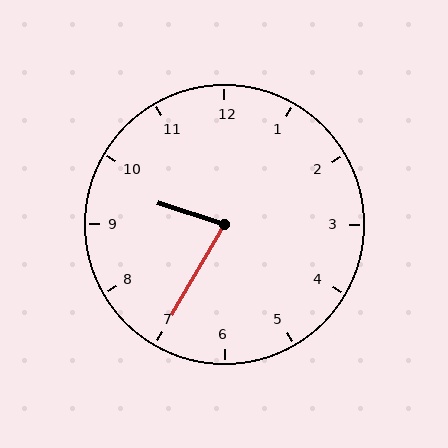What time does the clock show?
9:35.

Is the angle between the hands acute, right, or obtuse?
It is acute.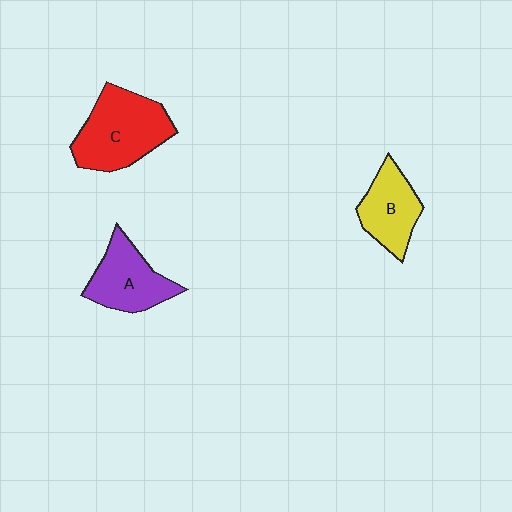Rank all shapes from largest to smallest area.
From largest to smallest: C (red), A (purple), B (yellow).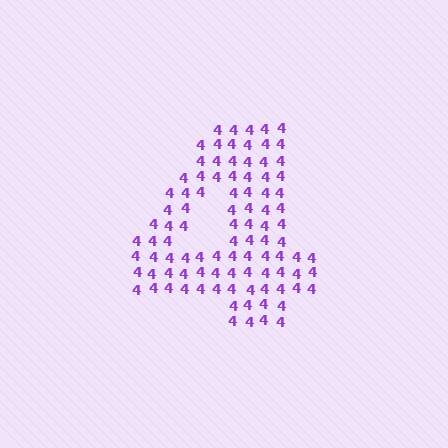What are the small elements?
The small elements are digit 4's.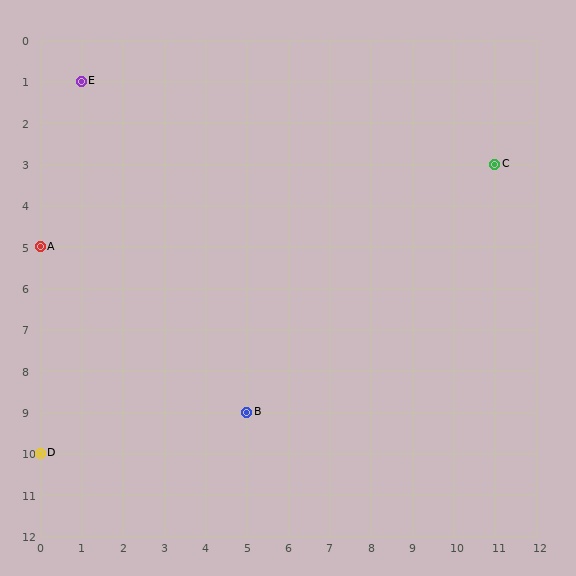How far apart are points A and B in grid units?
Points A and B are 5 columns and 4 rows apart (about 6.4 grid units diagonally).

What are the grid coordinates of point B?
Point B is at grid coordinates (5, 9).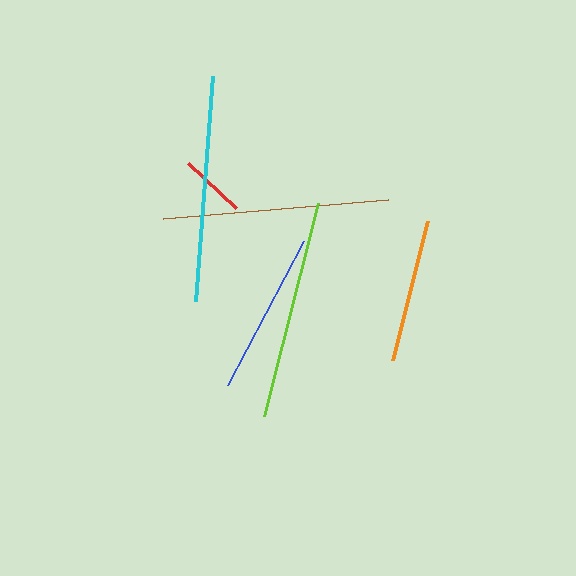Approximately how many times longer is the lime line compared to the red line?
The lime line is approximately 3.3 times the length of the red line.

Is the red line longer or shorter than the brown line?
The brown line is longer than the red line.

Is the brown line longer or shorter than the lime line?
The brown line is longer than the lime line.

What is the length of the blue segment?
The blue segment is approximately 163 pixels long.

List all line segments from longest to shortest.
From longest to shortest: brown, cyan, lime, blue, orange, red.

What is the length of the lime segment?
The lime segment is approximately 220 pixels long.